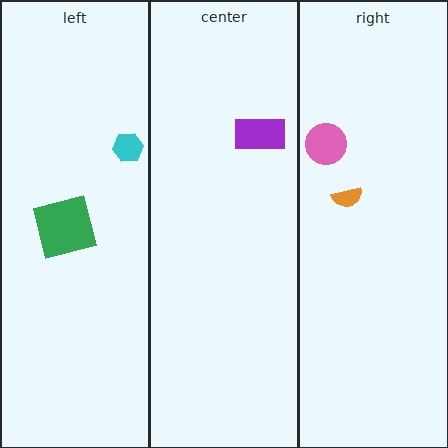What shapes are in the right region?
The orange semicircle, the pink circle.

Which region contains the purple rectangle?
The center region.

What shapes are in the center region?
The purple rectangle.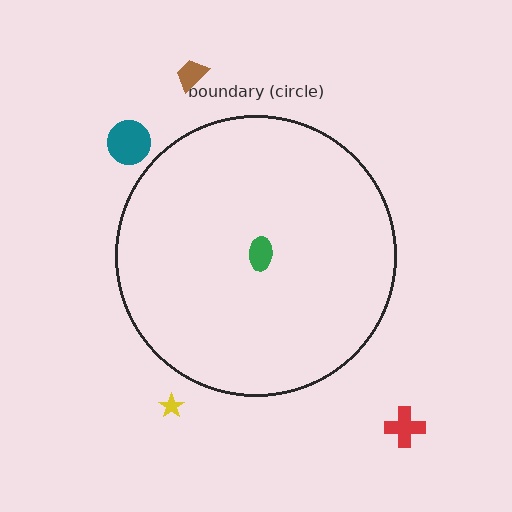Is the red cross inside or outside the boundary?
Outside.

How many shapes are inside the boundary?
1 inside, 4 outside.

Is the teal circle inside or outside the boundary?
Outside.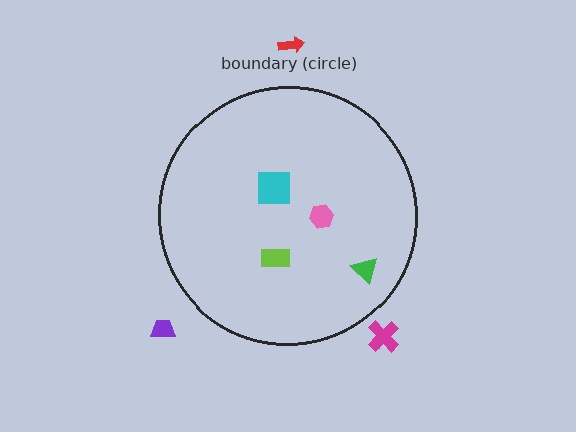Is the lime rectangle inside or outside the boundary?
Inside.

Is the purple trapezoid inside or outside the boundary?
Outside.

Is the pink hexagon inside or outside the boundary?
Inside.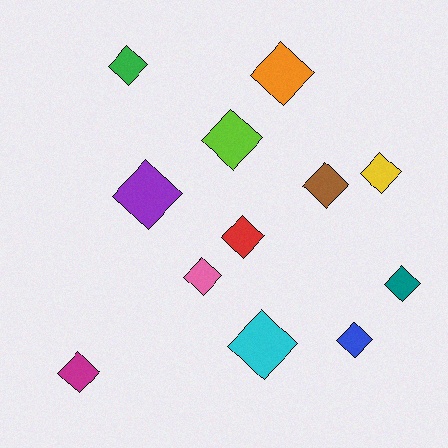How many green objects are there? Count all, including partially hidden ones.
There is 1 green object.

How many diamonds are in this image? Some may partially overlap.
There are 12 diamonds.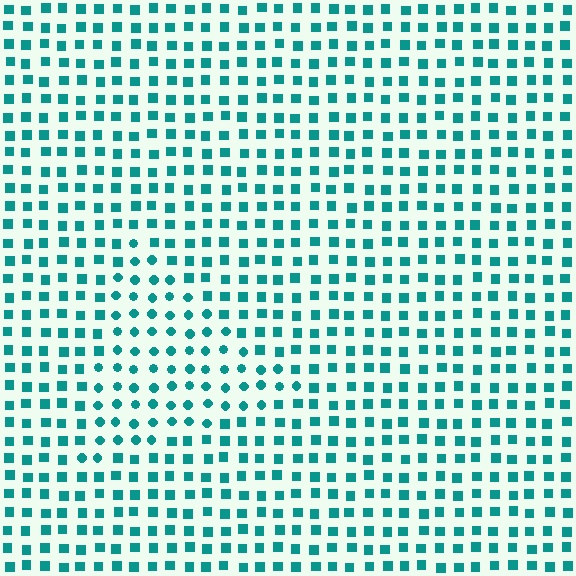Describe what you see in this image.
The image is filled with small teal elements arranged in a uniform grid. A triangle-shaped region contains circles, while the surrounding area contains squares. The boundary is defined purely by the change in element shape.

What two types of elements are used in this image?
The image uses circles inside the triangle region and squares outside it.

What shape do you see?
I see a triangle.